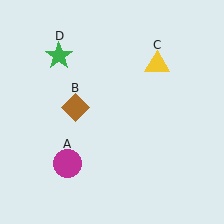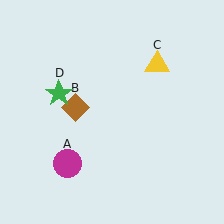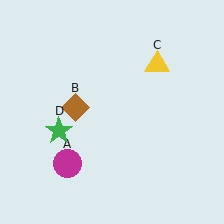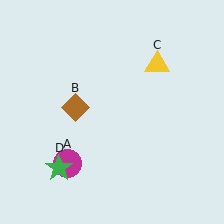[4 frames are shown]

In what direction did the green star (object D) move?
The green star (object D) moved down.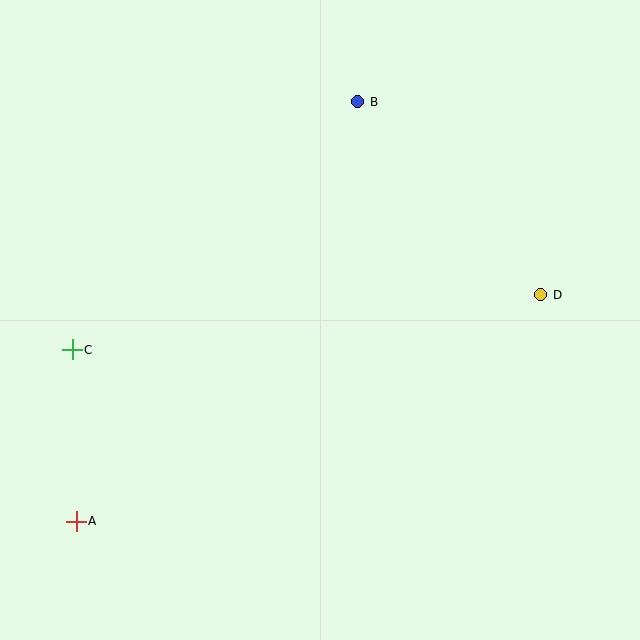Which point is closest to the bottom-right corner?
Point D is closest to the bottom-right corner.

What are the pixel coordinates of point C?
Point C is at (72, 350).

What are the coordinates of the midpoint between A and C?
The midpoint between A and C is at (74, 436).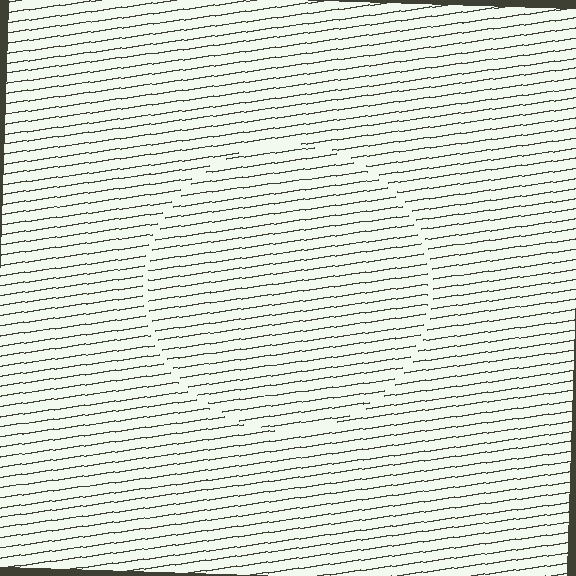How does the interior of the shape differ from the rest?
The interior of the shape contains the same grating, shifted by half a period — the contour is defined by the phase discontinuity where line-ends from the inner and outer gratings abut.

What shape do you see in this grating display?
An illusory circle. The interior of the shape contains the same grating, shifted by half a period — the contour is defined by the phase discontinuity where line-ends from the inner and outer gratings abut.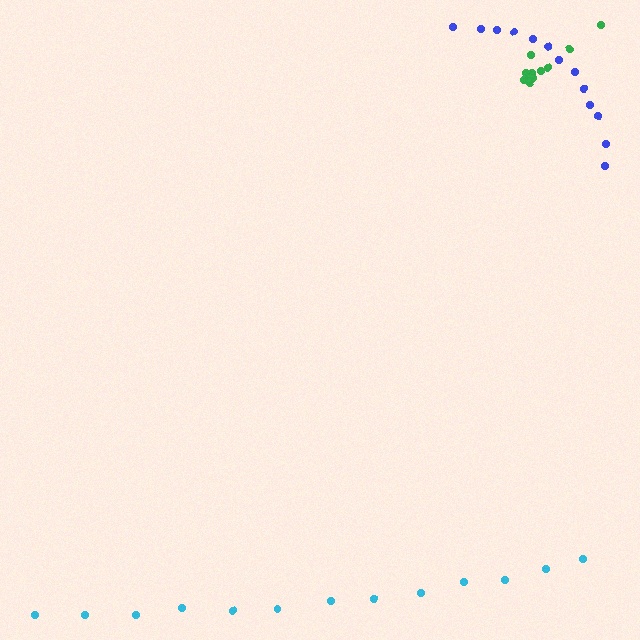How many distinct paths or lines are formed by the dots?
There are 3 distinct paths.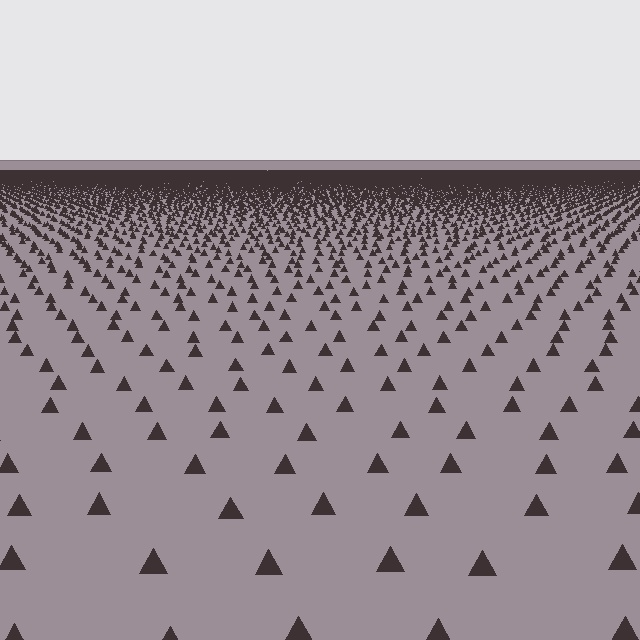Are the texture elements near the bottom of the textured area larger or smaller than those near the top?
Larger. Near the bottom, elements are closer to the viewer and appear at a bigger on-screen size.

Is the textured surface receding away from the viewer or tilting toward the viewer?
The surface is receding away from the viewer. Texture elements get smaller and denser toward the top.